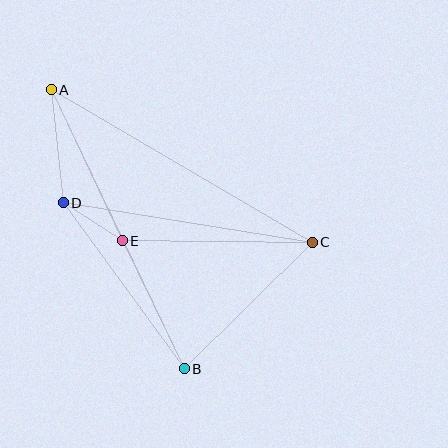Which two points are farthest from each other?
Points A and B are farthest from each other.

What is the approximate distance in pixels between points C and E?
The distance between C and E is approximately 190 pixels.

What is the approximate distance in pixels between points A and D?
The distance between A and D is approximately 114 pixels.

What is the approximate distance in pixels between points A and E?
The distance between A and E is approximately 167 pixels.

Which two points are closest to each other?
Points D and E are closest to each other.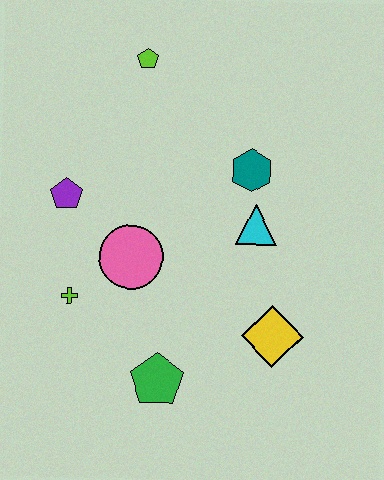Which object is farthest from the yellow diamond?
The lime pentagon is farthest from the yellow diamond.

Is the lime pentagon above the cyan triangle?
Yes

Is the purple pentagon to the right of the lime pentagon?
No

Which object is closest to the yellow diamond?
The cyan triangle is closest to the yellow diamond.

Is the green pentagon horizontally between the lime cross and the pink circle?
No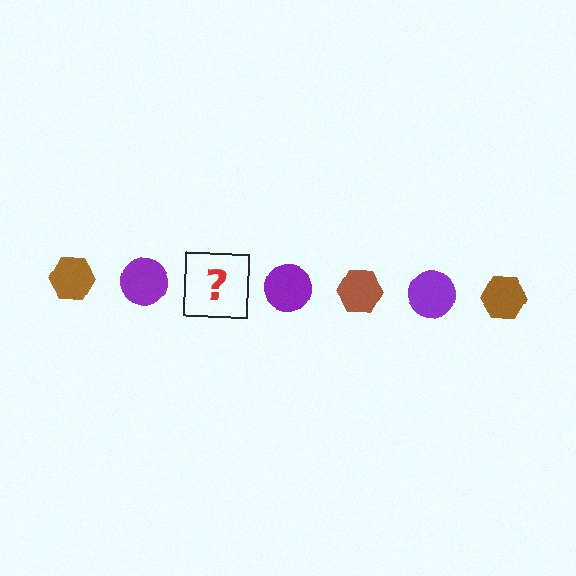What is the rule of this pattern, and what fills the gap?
The rule is that the pattern alternates between brown hexagon and purple circle. The gap should be filled with a brown hexagon.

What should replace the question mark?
The question mark should be replaced with a brown hexagon.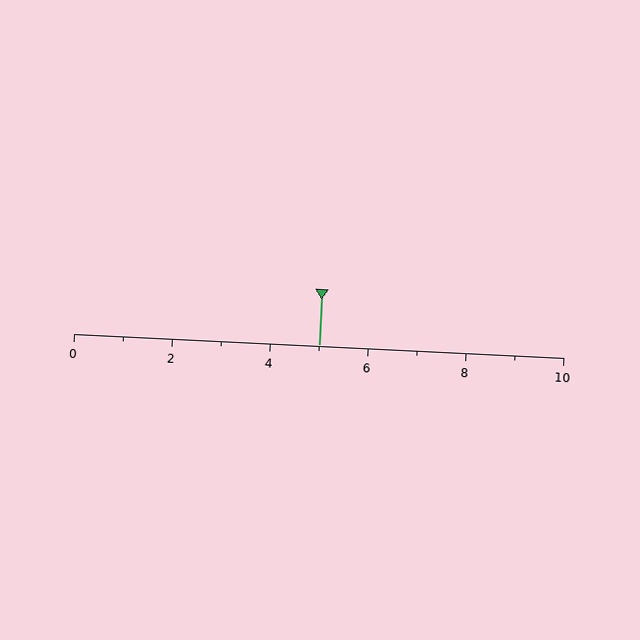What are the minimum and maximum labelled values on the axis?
The axis runs from 0 to 10.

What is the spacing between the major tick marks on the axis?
The major ticks are spaced 2 apart.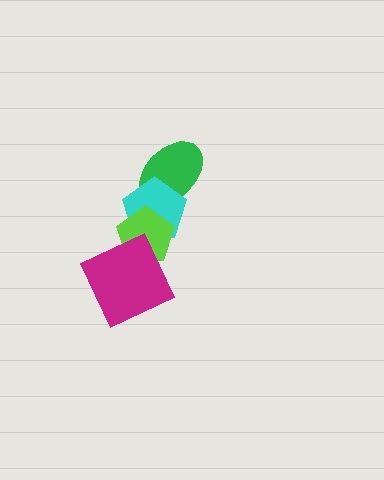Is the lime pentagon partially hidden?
Yes, it is partially covered by another shape.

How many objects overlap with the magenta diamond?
1 object overlaps with the magenta diamond.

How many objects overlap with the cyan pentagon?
2 objects overlap with the cyan pentagon.